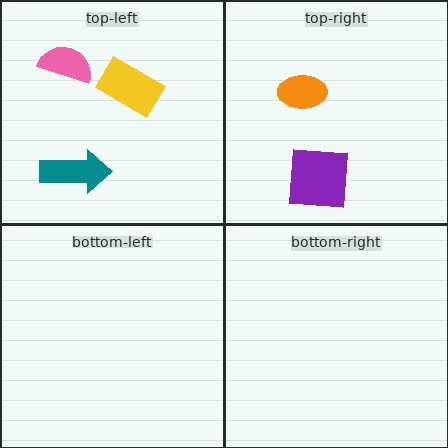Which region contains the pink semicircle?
The top-left region.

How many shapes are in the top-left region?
3.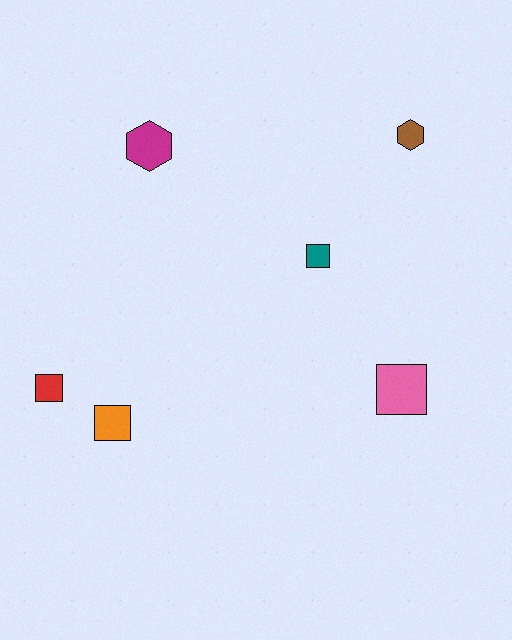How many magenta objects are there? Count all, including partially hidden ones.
There is 1 magenta object.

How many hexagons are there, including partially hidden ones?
There are 2 hexagons.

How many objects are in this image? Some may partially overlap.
There are 6 objects.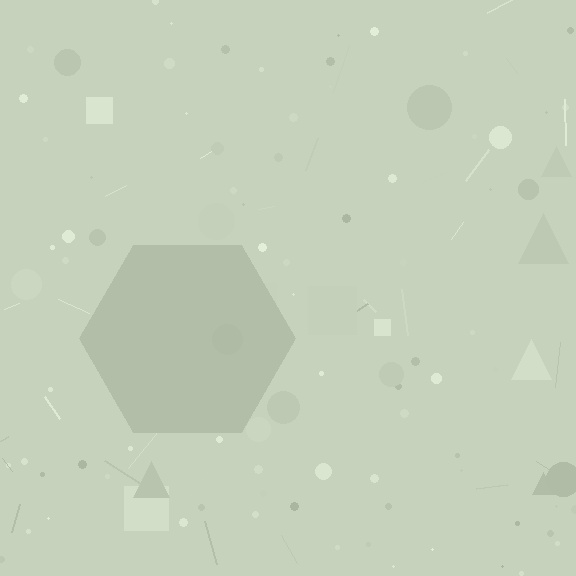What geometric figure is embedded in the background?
A hexagon is embedded in the background.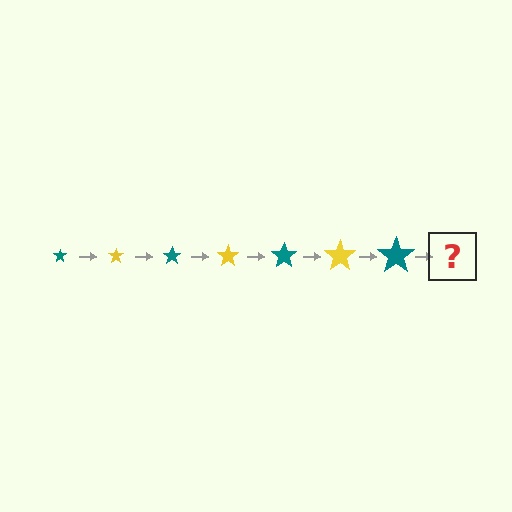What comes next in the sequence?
The next element should be a yellow star, larger than the previous one.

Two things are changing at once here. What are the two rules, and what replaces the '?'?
The two rules are that the star grows larger each step and the color cycles through teal and yellow. The '?' should be a yellow star, larger than the previous one.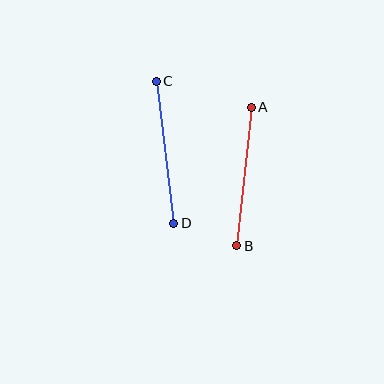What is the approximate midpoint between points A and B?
The midpoint is at approximately (244, 176) pixels.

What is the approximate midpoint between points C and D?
The midpoint is at approximately (165, 152) pixels.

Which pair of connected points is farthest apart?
Points C and D are farthest apart.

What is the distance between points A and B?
The distance is approximately 139 pixels.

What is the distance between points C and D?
The distance is approximately 143 pixels.